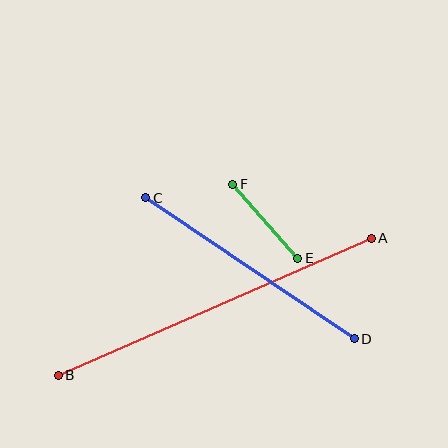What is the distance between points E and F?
The distance is approximately 98 pixels.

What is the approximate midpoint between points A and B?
The midpoint is at approximately (215, 307) pixels.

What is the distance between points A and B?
The distance is approximately 342 pixels.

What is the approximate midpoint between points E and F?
The midpoint is at approximately (265, 221) pixels.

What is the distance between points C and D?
The distance is approximately 252 pixels.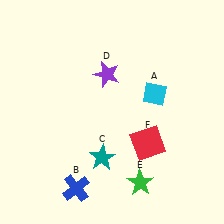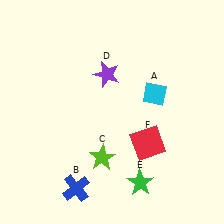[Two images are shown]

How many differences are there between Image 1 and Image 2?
There is 1 difference between the two images.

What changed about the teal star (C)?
In Image 1, C is teal. In Image 2, it changed to lime.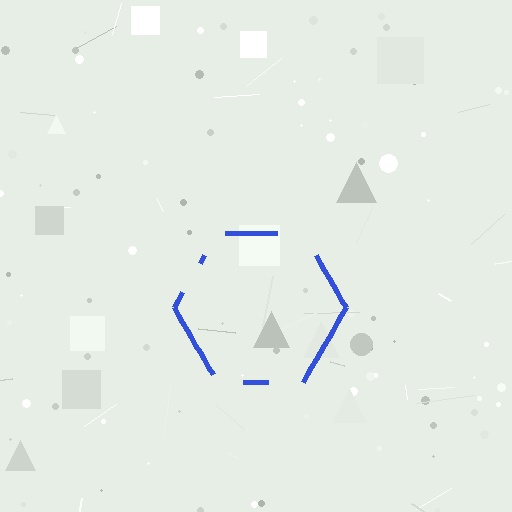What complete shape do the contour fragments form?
The contour fragments form a hexagon.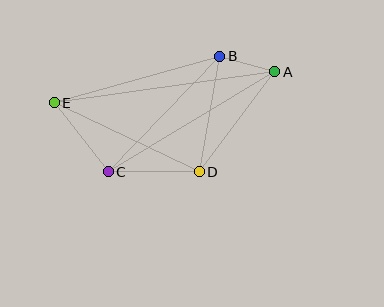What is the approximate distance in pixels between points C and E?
The distance between C and E is approximately 88 pixels.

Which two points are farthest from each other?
Points A and E are farthest from each other.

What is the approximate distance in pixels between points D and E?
The distance between D and E is approximately 161 pixels.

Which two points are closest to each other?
Points A and B are closest to each other.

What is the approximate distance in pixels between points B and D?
The distance between B and D is approximately 117 pixels.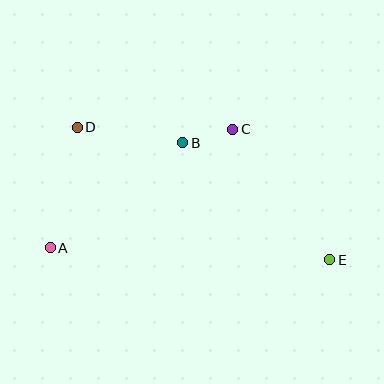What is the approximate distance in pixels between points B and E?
The distance between B and E is approximately 188 pixels.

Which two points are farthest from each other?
Points D and E are farthest from each other.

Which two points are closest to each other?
Points B and C are closest to each other.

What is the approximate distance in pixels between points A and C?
The distance between A and C is approximately 218 pixels.